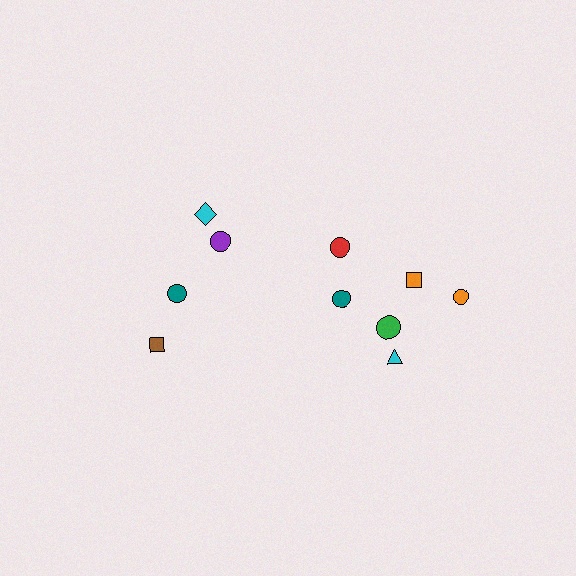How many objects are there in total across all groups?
There are 10 objects.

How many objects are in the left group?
There are 4 objects.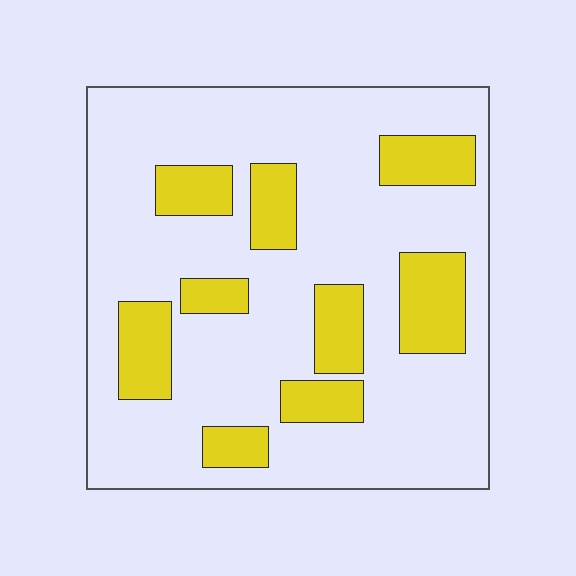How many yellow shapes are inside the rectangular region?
9.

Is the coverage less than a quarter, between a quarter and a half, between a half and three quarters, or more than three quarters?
Less than a quarter.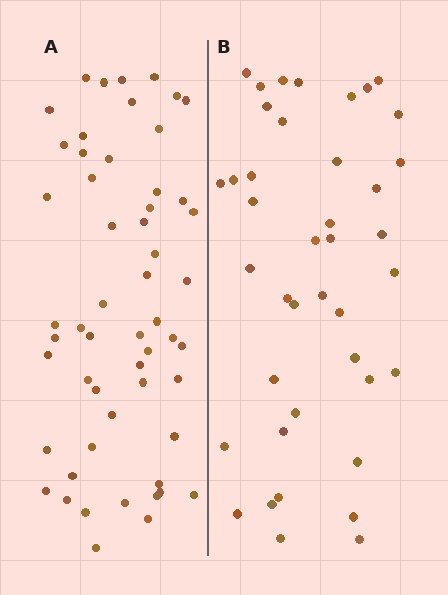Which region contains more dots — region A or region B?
Region A (the left region) has more dots.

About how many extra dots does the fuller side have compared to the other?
Region A has approximately 15 more dots than region B.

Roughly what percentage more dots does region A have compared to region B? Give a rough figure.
About 35% more.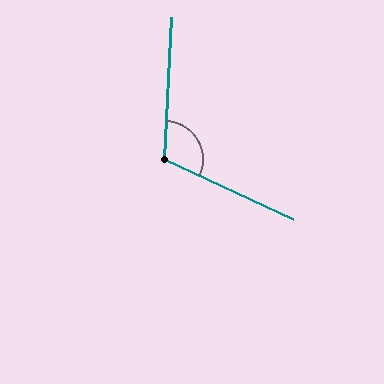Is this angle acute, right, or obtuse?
It is obtuse.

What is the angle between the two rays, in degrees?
Approximately 112 degrees.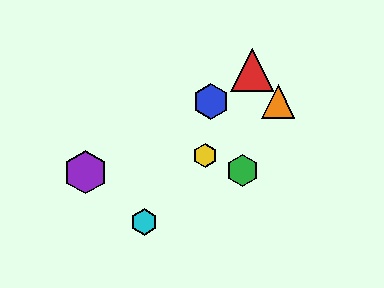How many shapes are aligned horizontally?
2 shapes (the blue hexagon, the orange triangle) are aligned horizontally.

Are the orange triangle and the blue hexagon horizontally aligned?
Yes, both are at y≈101.